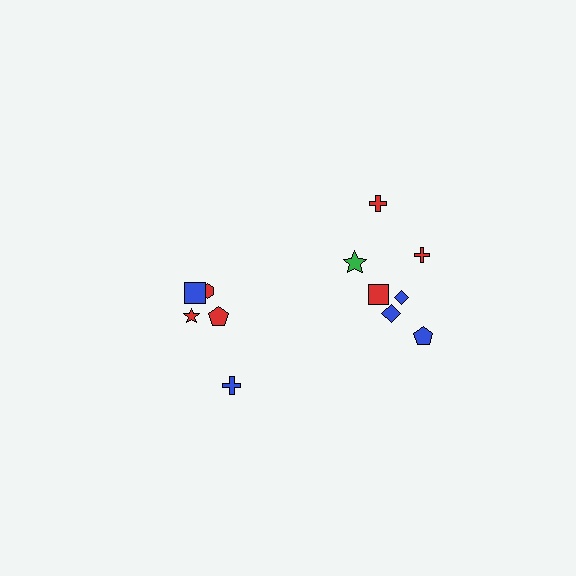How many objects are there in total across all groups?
There are 12 objects.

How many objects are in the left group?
There are 5 objects.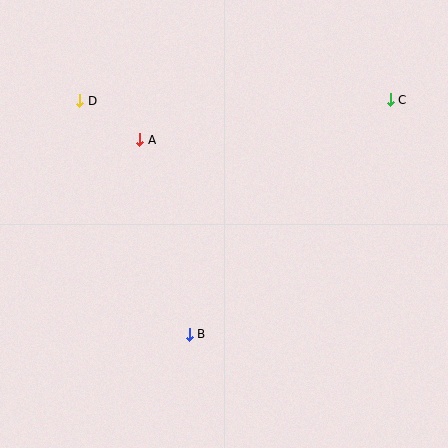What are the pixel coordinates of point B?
Point B is at (189, 334).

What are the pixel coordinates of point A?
Point A is at (140, 140).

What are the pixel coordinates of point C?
Point C is at (390, 100).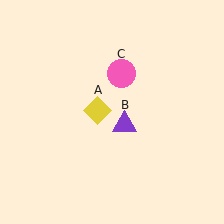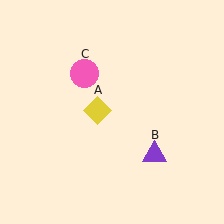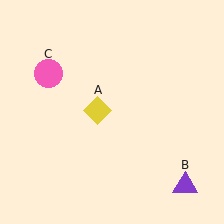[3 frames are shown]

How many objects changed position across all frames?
2 objects changed position: purple triangle (object B), pink circle (object C).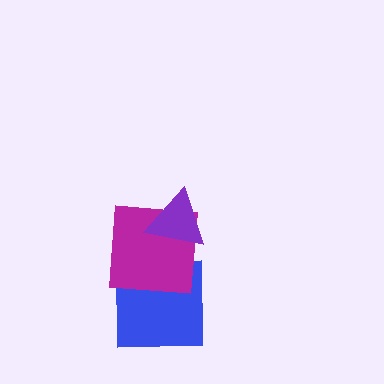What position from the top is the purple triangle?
The purple triangle is 1st from the top.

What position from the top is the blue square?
The blue square is 3rd from the top.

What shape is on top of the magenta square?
The purple triangle is on top of the magenta square.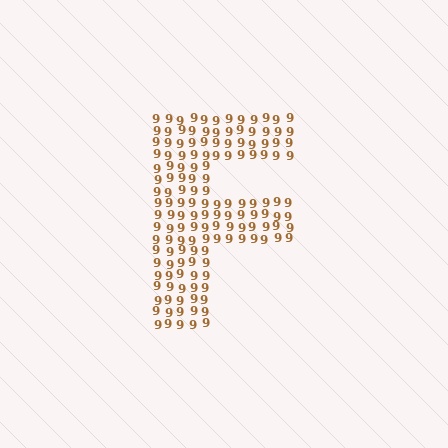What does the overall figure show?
The overall figure shows the letter F.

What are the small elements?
The small elements are digit 9's.